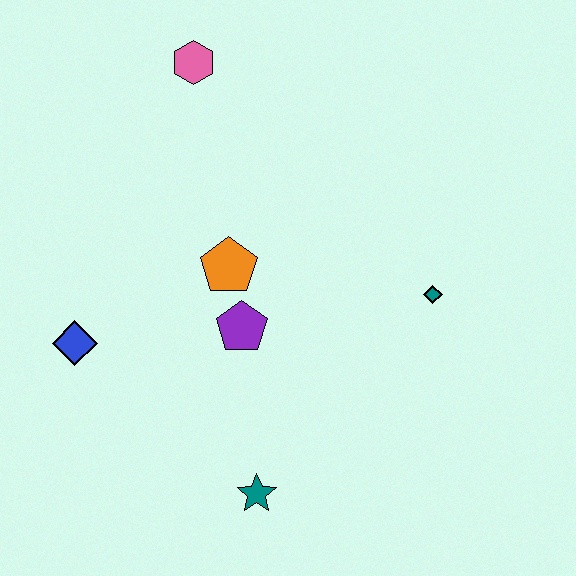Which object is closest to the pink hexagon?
The orange pentagon is closest to the pink hexagon.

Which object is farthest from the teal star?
The pink hexagon is farthest from the teal star.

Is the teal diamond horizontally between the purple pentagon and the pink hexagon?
No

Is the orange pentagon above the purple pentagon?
Yes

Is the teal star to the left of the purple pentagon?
No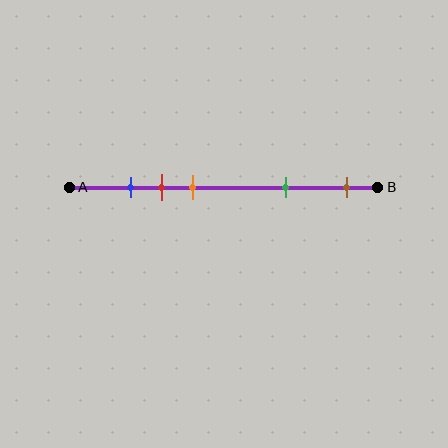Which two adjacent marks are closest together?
The blue and red marks are the closest adjacent pair.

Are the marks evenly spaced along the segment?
No, the marks are not evenly spaced.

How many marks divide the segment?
There are 5 marks dividing the segment.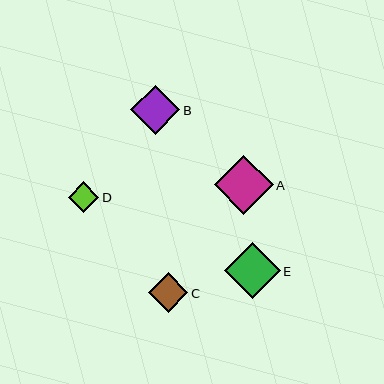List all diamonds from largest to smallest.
From largest to smallest: A, E, B, C, D.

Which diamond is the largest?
Diamond A is the largest with a size of approximately 58 pixels.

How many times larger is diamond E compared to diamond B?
Diamond E is approximately 1.1 times the size of diamond B.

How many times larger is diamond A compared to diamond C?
Diamond A is approximately 1.5 times the size of diamond C.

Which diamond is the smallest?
Diamond D is the smallest with a size of approximately 30 pixels.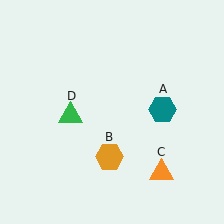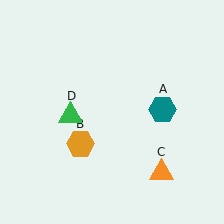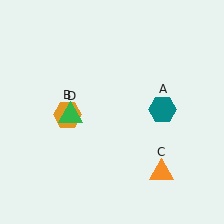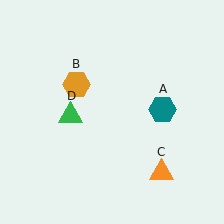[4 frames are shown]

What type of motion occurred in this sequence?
The orange hexagon (object B) rotated clockwise around the center of the scene.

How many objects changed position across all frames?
1 object changed position: orange hexagon (object B).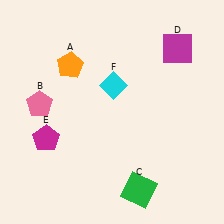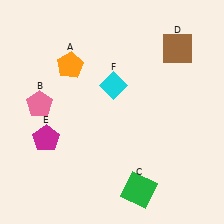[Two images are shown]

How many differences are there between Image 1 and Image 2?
There is 1 difference between the two images.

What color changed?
The square (D) changed from magenta in Image 1 to brown in Image 2.